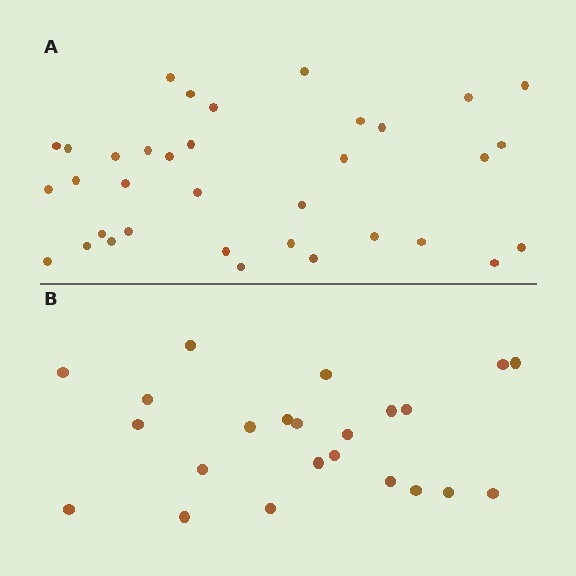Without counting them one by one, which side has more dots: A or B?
Region A (the top region) has more dots.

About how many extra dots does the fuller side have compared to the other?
Region A has roughly 12 or so more dots than region B.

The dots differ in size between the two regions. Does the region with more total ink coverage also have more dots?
No. Region B has more total ink coverage because its dots are larger, but region A actually contains more individual dots. Total area can be misleading — the number of items is what matters here.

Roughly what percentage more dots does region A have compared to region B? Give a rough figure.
About 50% more.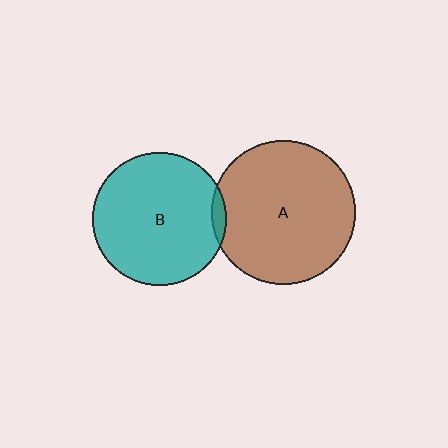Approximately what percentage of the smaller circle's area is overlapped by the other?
Approximately 5%.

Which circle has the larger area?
Circle A (brown).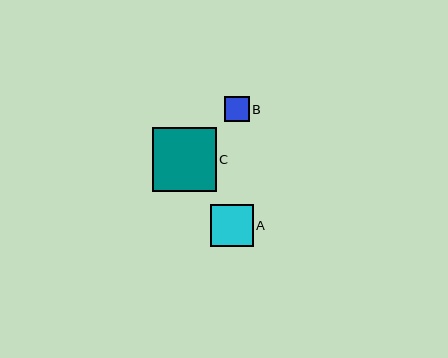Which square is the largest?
Square C is the largest with a size of approximately 64 pixels.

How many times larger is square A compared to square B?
Square A is approximately 1.7 times the size of square B.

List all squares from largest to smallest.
From largest to smallest: C, A, B.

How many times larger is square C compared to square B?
Square C is approximately 2.5 times the size of square B.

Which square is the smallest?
Square B is the smallest with a size of approximately 25 pixels.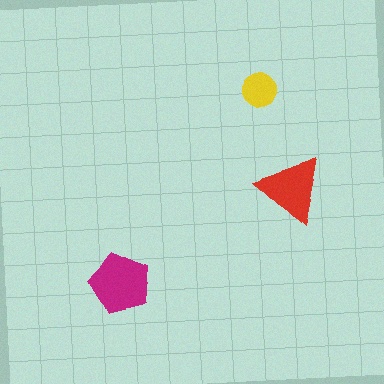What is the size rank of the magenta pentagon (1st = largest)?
1st.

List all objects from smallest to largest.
The yellow circle, the red triangle, the magenta pentagon.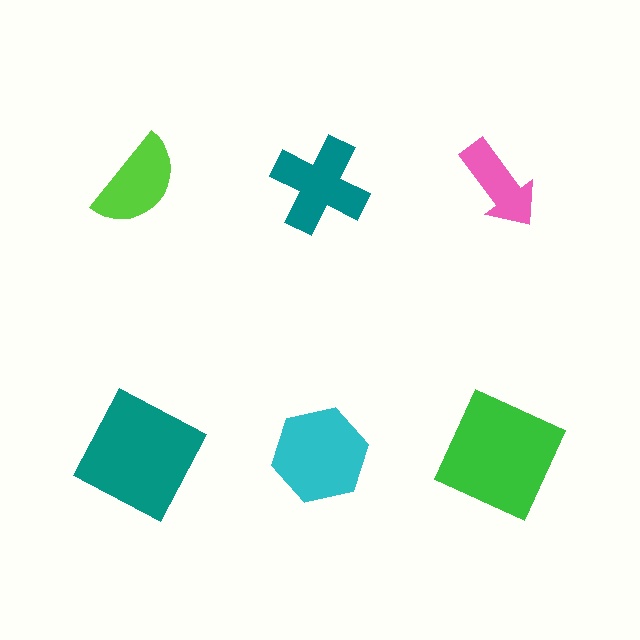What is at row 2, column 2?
A cyan hexagon.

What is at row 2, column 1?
A teal square.